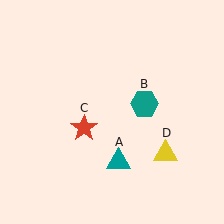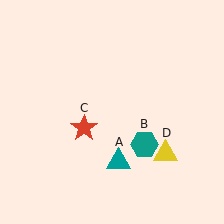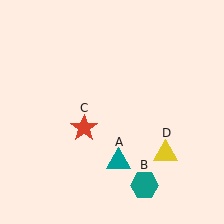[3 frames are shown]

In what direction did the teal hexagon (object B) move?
The teal hexagon (object B) moved down.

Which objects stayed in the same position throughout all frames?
Teal triangle (object A) and red star (object C) and yellow triangle (object D) remained stationary.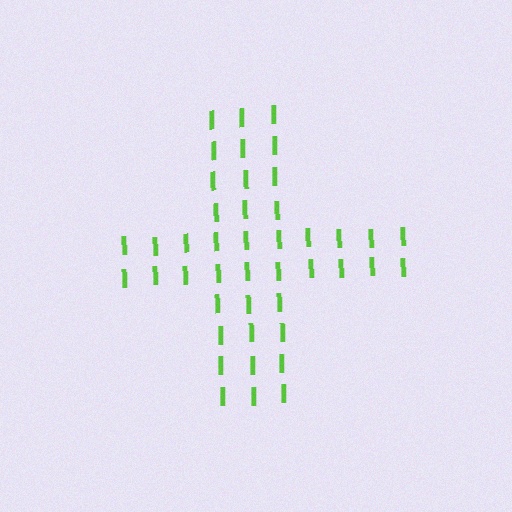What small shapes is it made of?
It is made of small letter I's.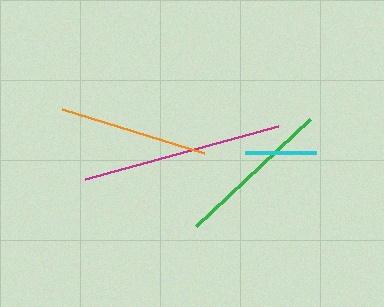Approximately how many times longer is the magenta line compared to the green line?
The magenta line is approximately 1.3 times the length of the green line.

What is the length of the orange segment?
The orange segment is approximately 148 pixels long.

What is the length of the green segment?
The green segment is approximately 156 pixels long.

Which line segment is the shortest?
The cyan line is the shortest at approximately 72 pixels.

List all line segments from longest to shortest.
From longest to shortest: magenta, green, orange, cyan.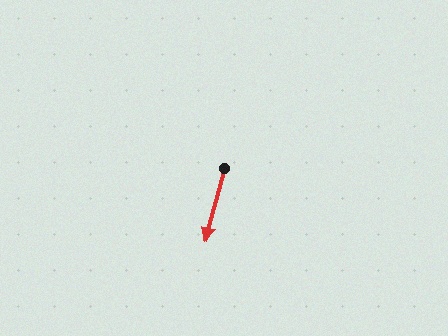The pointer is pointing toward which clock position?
Roughly 6 o'clock.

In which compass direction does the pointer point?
South.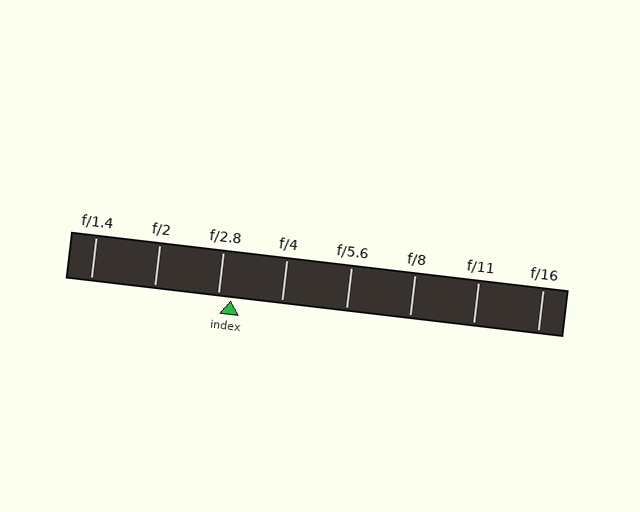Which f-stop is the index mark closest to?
The index mark is closest to f/2.8.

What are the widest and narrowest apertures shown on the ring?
The widest aperture shown is f/1.4 and the narrowest is f/16.